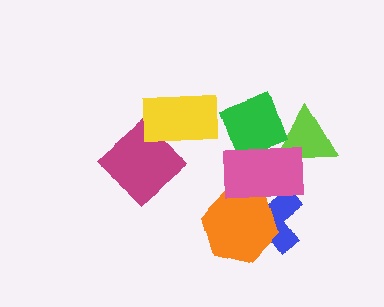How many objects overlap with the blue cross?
2 objects overlap with the blue cross.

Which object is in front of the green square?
The pink rectangle is in front of the green square.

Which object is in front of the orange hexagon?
The pink rectangle is in front of the orange hexagon.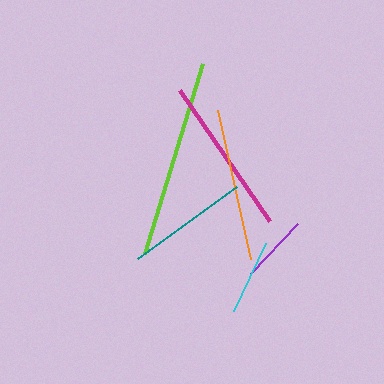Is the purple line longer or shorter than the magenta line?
The magenta line is longer than the purple line.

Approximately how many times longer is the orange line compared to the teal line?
The orange line is approximately 1.2 times the length of the teal line.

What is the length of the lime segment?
The lime segment is approximately 199 pixels long.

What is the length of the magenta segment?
The magenta segment is approximately 158 pixels long.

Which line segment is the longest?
The lime line is the longest at approximately 199 pixels.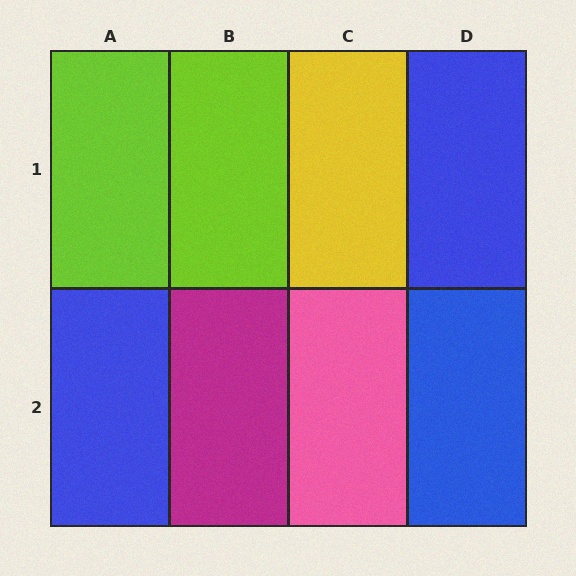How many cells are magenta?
1 cell is magenta.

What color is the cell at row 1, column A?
Lime.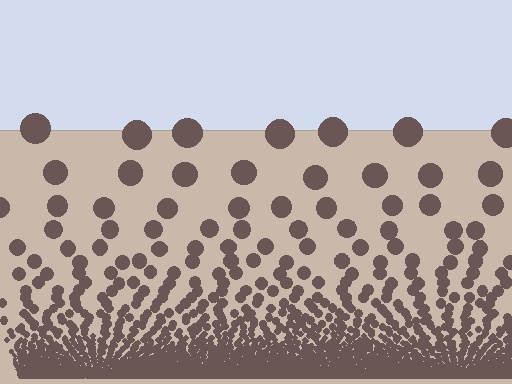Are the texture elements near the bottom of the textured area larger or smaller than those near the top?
Smaller. The gradient is inverted — elements near the bottom are smaller and denser.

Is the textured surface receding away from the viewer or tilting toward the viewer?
The surface appears to tilt toward the viewer. Texture elements get larger and sparser toward the top.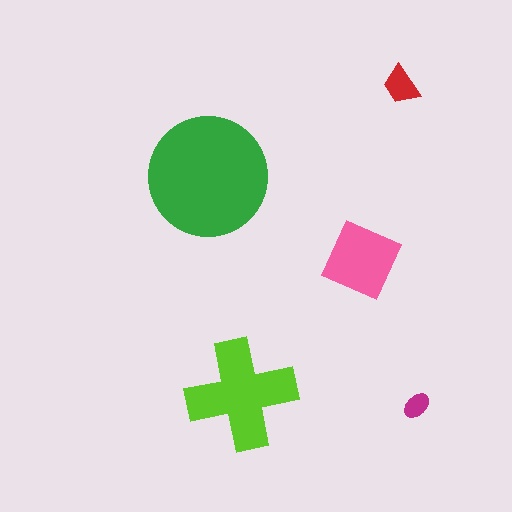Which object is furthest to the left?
The green circle is leftmost.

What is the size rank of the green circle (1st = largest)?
1st.